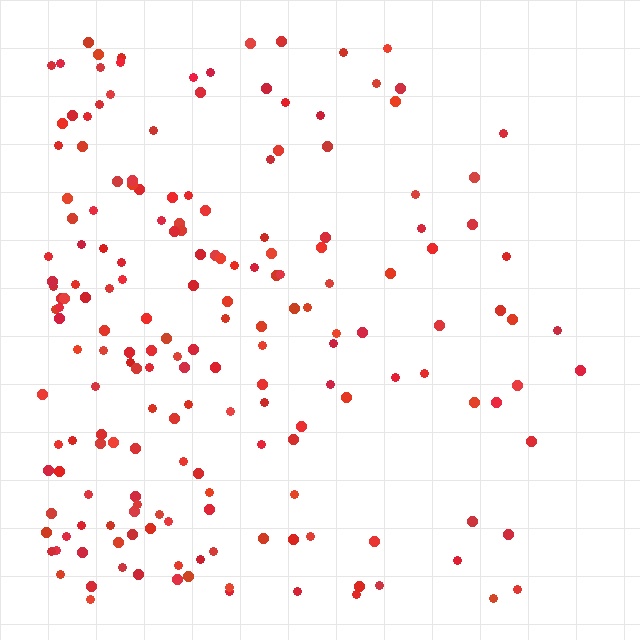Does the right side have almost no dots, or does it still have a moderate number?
Still a moderate number, just noticeably fewer than the left.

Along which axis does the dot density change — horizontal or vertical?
Horizontal.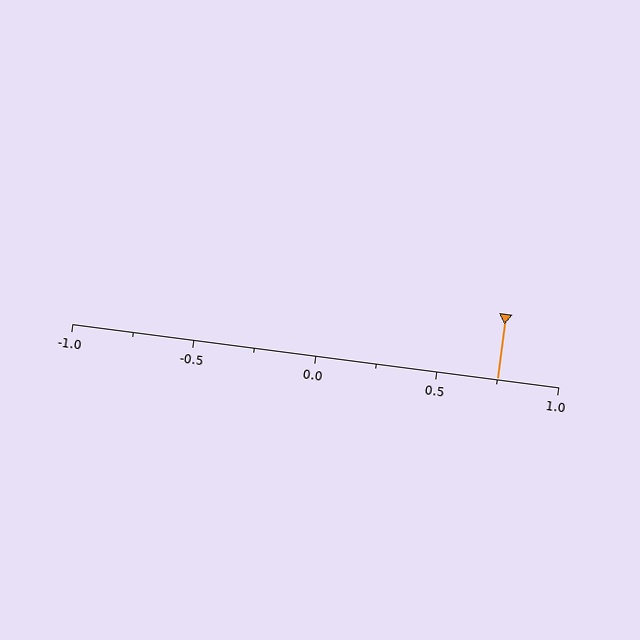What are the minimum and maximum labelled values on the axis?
The axis runs from -1.0 to 1.0.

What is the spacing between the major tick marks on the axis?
The major ticks are spaced 0.5 apart.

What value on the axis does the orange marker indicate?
The marker indicates approximately 0.75.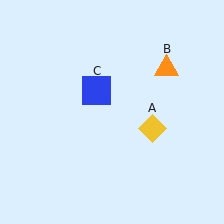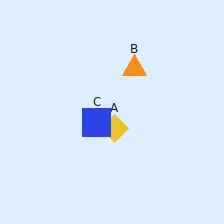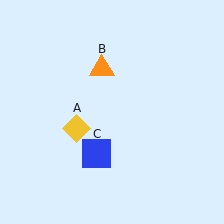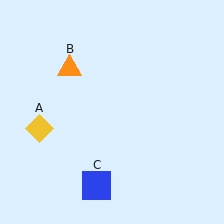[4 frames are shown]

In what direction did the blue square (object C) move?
The blue square (object C) moved down.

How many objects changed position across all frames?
3 objects changed position: yellow diamond (object A), orange triangle (object B), blue square (object C).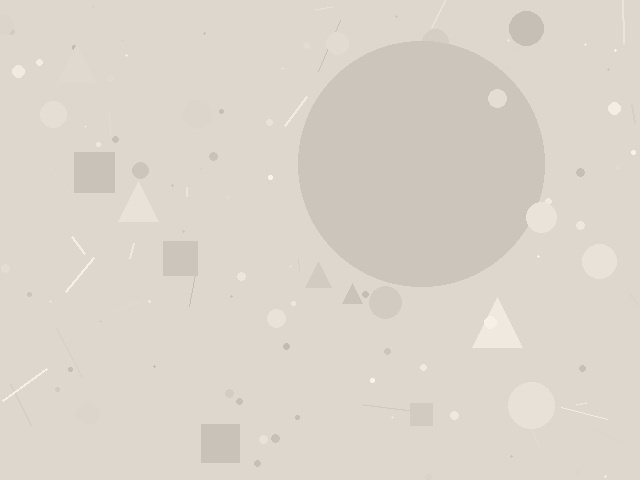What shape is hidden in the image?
A circle is hidden in the image.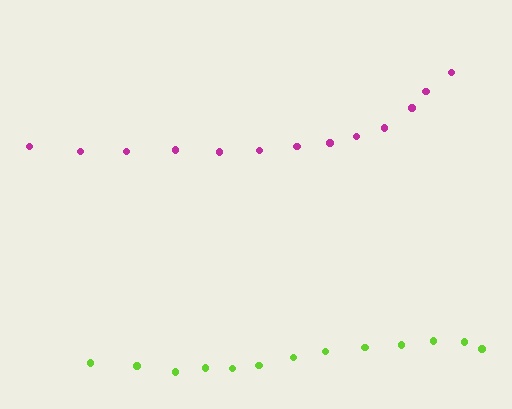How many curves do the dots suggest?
There are 2 distinct paths.